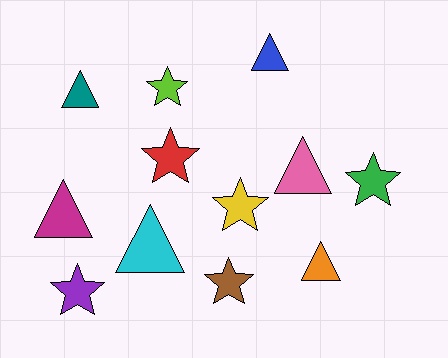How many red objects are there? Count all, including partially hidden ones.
There is 1 red object.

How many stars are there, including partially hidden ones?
There are 6 stars.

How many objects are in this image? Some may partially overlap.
There are 12 objects.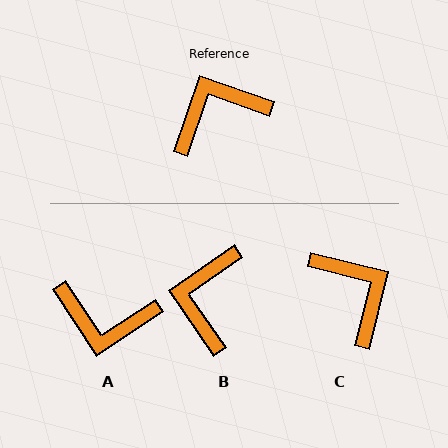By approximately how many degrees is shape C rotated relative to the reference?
Approximately 85 degrees clockwise.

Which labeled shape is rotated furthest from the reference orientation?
A, about 143 degrees away.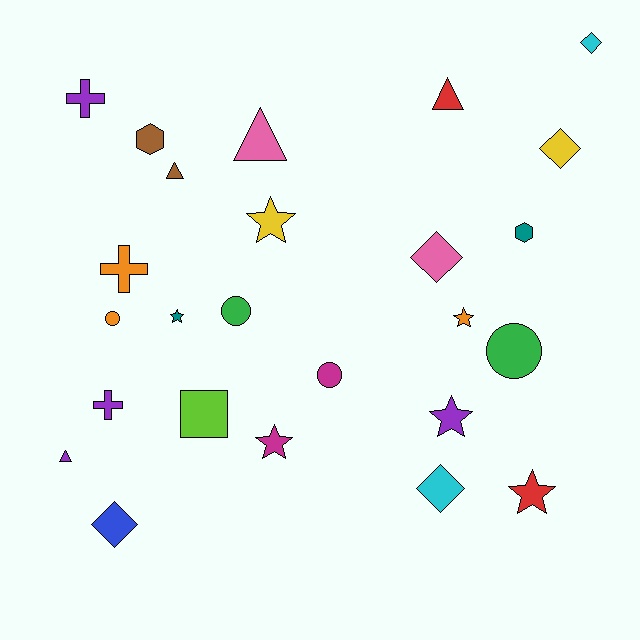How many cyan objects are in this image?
There are 2 cyan objects.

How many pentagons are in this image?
There are no pentagons.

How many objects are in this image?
There are 25 objects.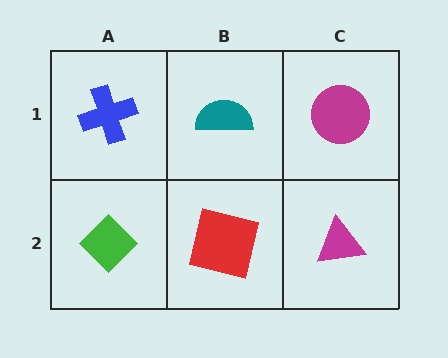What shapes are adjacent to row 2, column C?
A magenta circle (row 1, column C), a red square (row 2, column B).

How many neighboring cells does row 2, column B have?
3.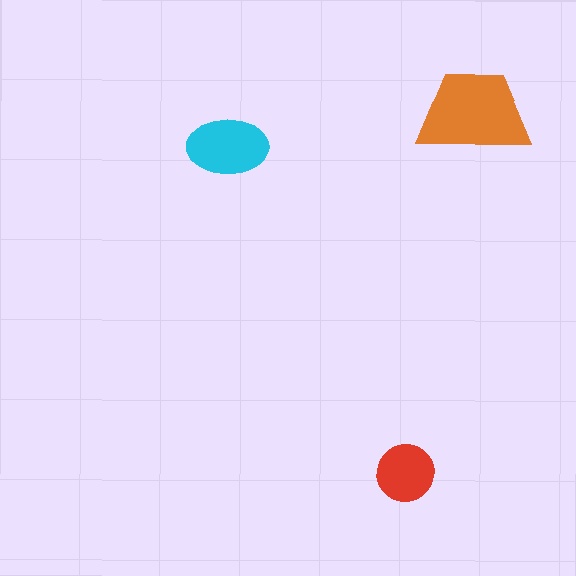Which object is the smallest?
The red circle.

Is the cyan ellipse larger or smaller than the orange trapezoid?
Smaller.